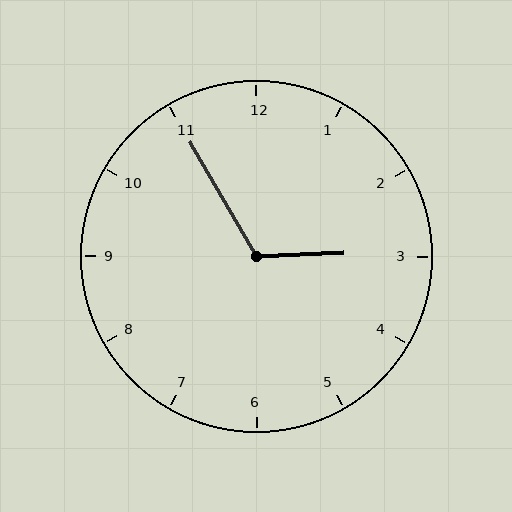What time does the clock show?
2:55.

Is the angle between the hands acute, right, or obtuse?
It is obtuse.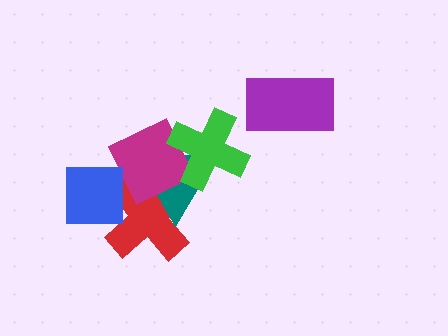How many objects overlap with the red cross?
3 objects overlap with the red cross.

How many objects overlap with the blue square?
1 object overlaps with the blue square.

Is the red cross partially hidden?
Yes, it is partially covered by another shape.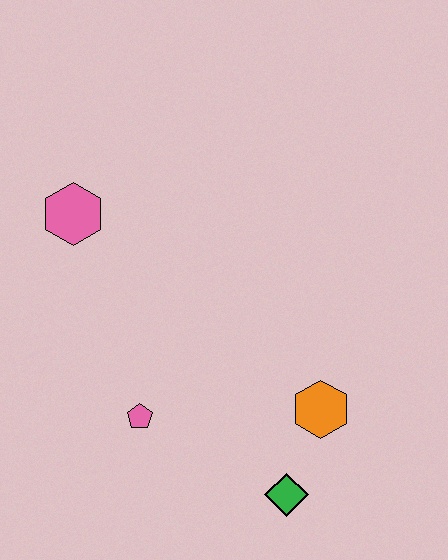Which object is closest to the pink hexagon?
The pink pentagon is closest to the pink hexagon.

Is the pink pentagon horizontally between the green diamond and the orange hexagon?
No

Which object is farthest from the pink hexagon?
The green diamond is farthest from the pink hexagon.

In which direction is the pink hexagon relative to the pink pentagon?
The pink hexagon is above the pink pentagon.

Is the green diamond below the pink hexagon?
Yes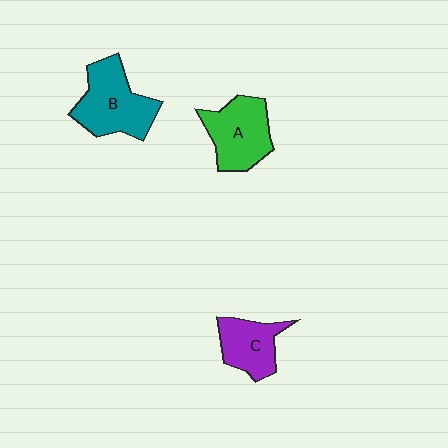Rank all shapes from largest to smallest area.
From largest to smallest: B (teal), A (green), C (purple).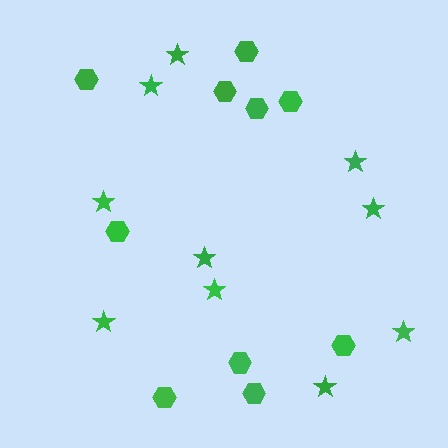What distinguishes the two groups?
There are 2 groups: one group of stars (10) and one group of hexagons (10).